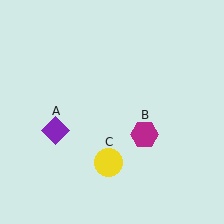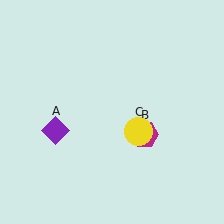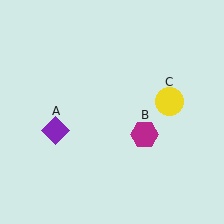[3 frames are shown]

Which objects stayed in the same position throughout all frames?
Purple diamond (object A) and magenta hexagon (object B) remained stationary.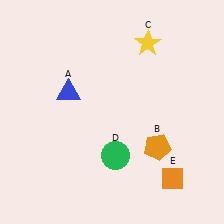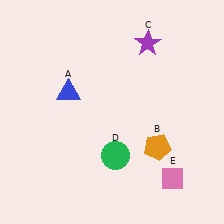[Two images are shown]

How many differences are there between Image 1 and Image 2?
There are 2 differences between the two images.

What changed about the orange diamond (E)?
In Image 1, E is orange. In Image 2, it changed to pink.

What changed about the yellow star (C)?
In Image 1, C is yellow. In Image 2, it changed to purple.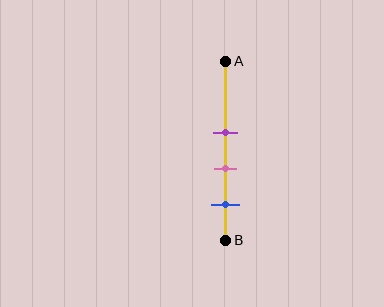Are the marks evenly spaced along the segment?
Yes, the marks are approximately evenly spaced.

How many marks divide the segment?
There are 3 marks dividing the segment.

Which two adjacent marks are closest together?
The purple and pink marks are the closest adjacent pair.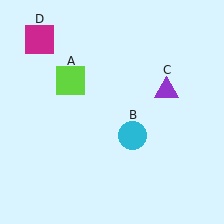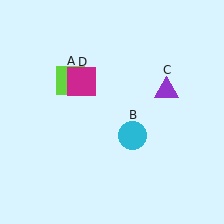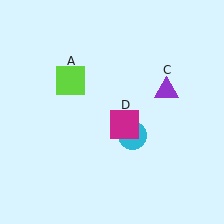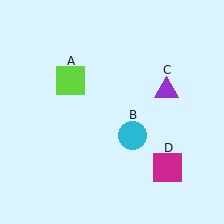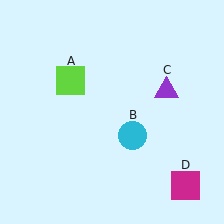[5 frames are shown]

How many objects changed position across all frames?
1 object changed position: magenta square (object D).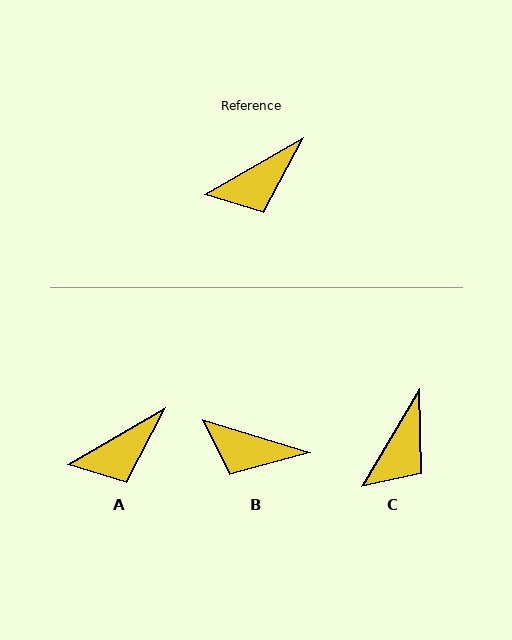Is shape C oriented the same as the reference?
No, it is off by about 29 degrees.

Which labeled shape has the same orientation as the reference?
A.